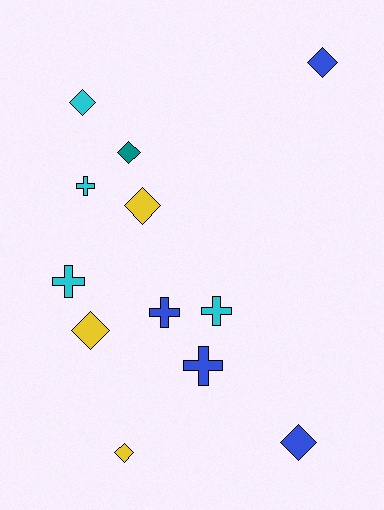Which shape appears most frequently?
Diamond, with 7 objects.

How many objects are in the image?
There are 12 objects.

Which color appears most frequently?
Blue, with 4 objects.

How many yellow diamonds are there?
There are 3 yellow diamonds.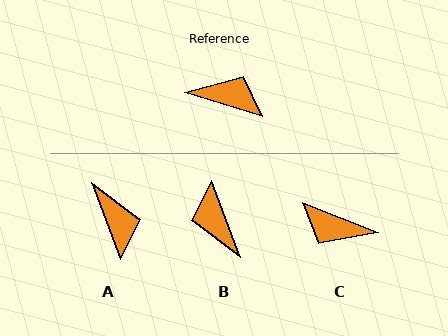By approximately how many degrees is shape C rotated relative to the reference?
Approximately 175 degrees counter-clockwise.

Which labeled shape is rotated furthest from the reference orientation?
C, about 175 degrees away.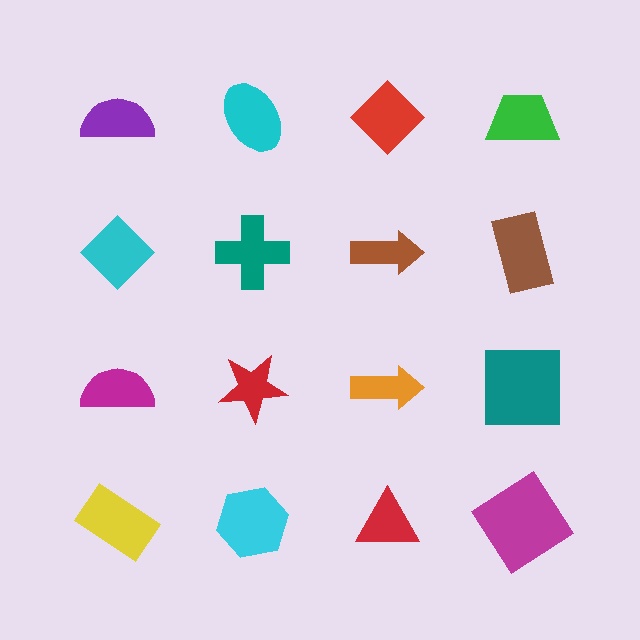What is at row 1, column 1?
A purple semicircle.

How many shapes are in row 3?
4 shapes.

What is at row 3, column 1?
A magenta semicircle.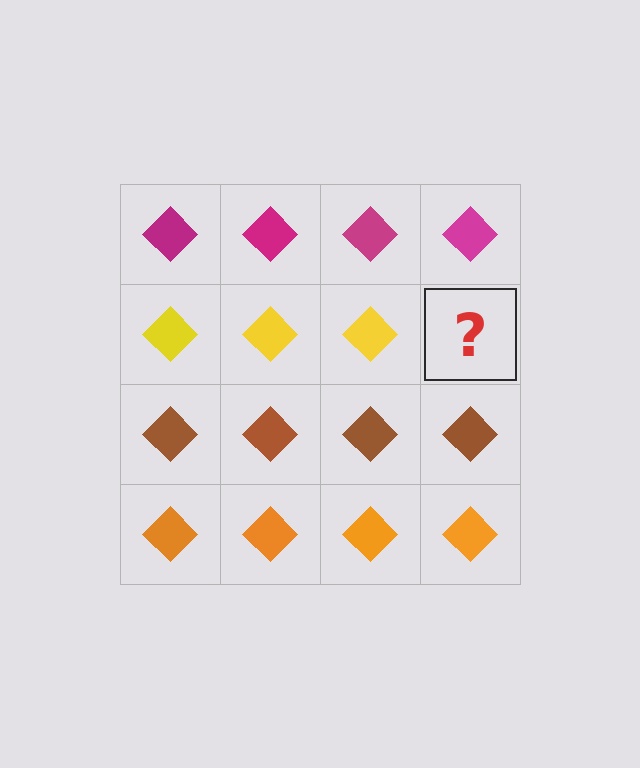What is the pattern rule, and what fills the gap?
The rule is that each row has a consistent color. The gap should be filled with a yellow diamond.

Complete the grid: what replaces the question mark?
The question mark should be replaced with a yellow diamond.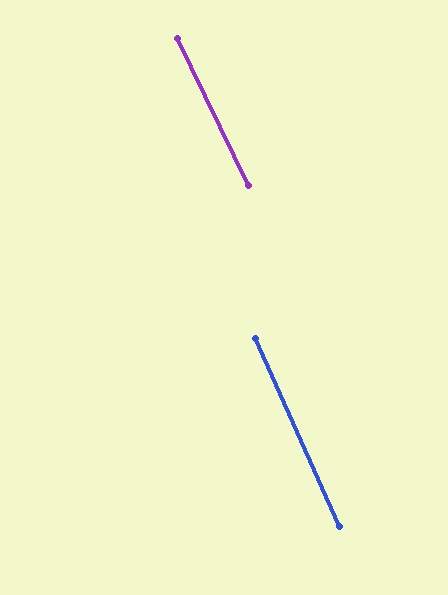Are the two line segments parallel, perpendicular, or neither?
Parallel — their directions differ by only 1.7°.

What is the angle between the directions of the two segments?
Approximately 2 degrees.